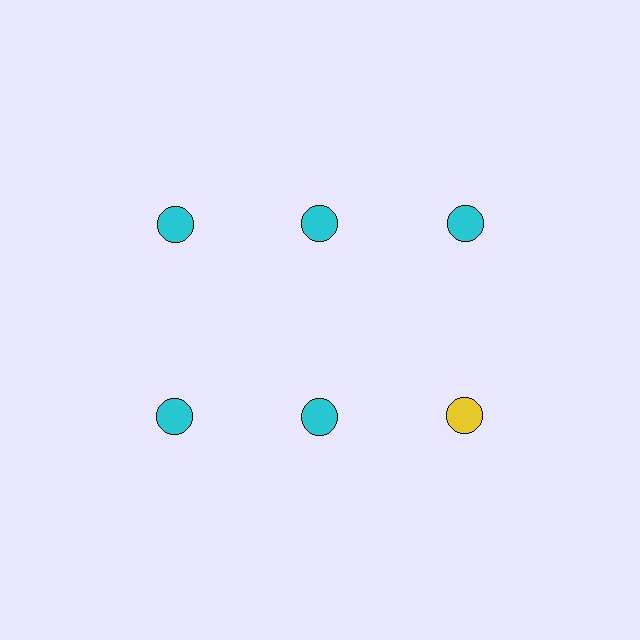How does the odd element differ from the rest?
It has a different color: yellow instead of cyan.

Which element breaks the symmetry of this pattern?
The yellow circle in the second row, center column breaks the symmetry. All other shapes are cyan circles.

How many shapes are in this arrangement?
There are 6 shapes arranged in a grid pattern.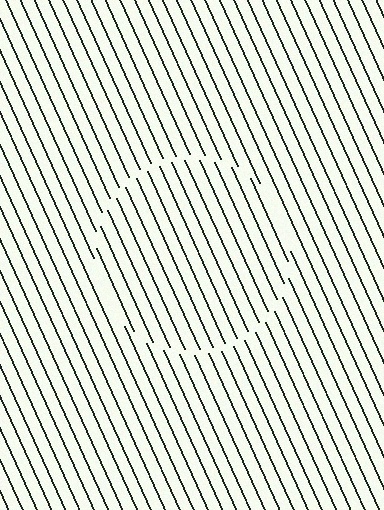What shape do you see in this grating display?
An illusory circle. The interior of the shape contains the same grating, shifted by half a period — the contour is defined by the phase discontinuity where line-ends from the inner and outer gratings abut.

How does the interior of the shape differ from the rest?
The interior of the shape contains the same grating, shifted by half a period — the contour is defined by the phase discontinuity where line-ends from the inner and outer gratings abut.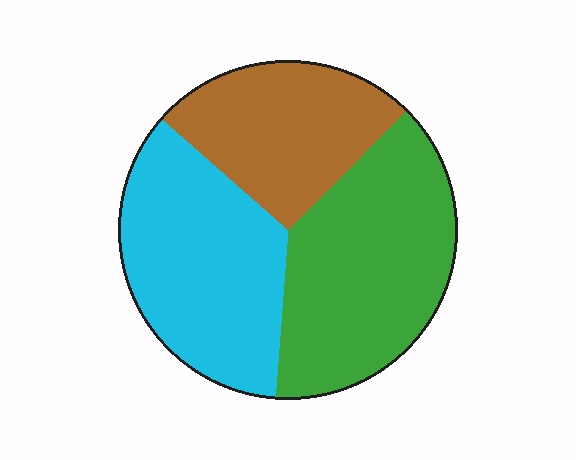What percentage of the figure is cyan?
Cyan covers around 35% of the figure.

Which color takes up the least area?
Brown, at roughly 25%.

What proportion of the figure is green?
Green takes up about three eighths (3/8) of the figure.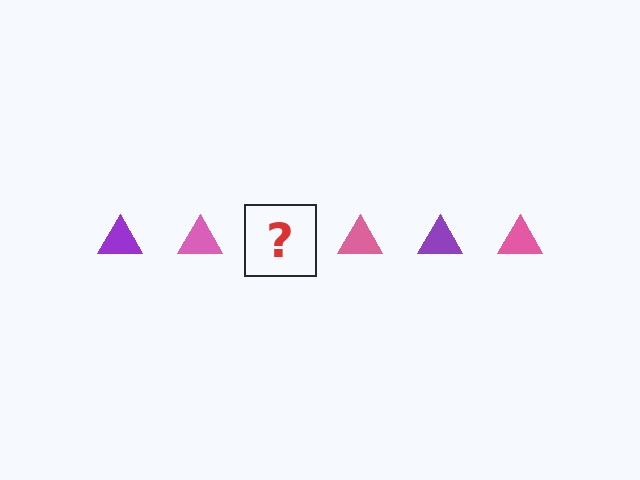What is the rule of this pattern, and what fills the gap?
The rule is that the pattern cycles through purple, pink triangles. The gap should be filled with a purple triangle.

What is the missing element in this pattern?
The missing element is a purple triangle.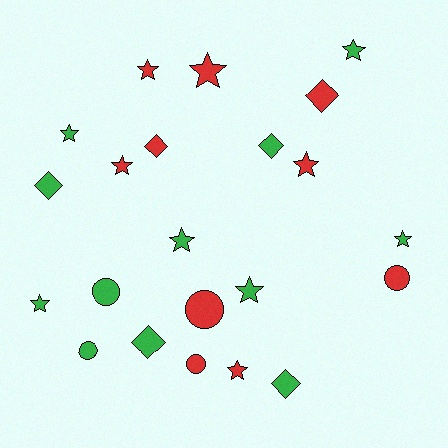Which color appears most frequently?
Green, with 12 objects.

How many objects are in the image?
There are 22 objects.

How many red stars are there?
There are 5 red stars.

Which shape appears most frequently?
Star, with 11 objects.